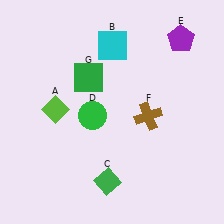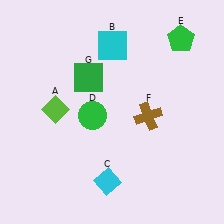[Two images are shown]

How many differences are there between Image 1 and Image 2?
There are 2 differences between the two images.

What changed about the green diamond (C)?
In Image 1, C is green. In Image 2, it changed to cyan.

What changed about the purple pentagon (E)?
In Image 1, E is purple. In Image 2, it changed to green.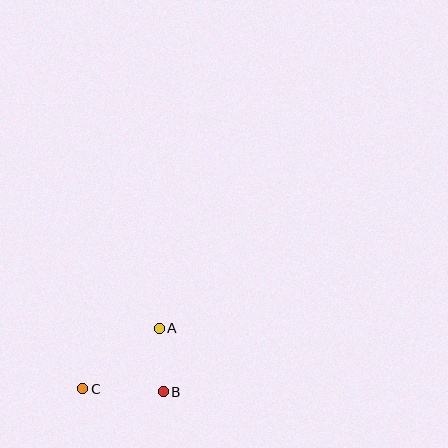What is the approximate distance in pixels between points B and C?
The distance between B and C is approximately 81 pixels.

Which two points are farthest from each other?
Points A and C are farthest from each other.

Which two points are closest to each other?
Points A and B are closest to each other.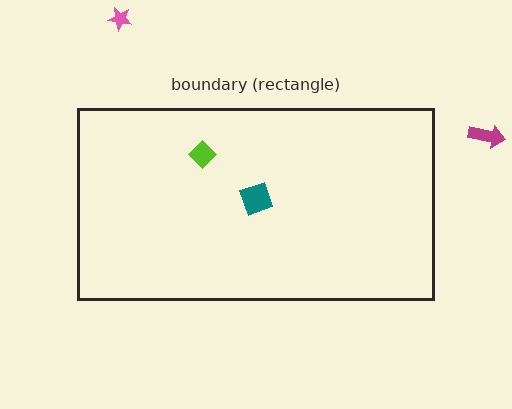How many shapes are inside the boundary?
2 inside, 2 outside.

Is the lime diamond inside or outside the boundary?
Inside.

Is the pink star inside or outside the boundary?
Outside.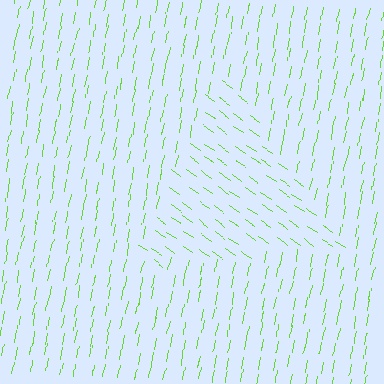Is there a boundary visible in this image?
Yes, there is a texture boundary formed by a change in line orientation.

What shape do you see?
I see a triangle.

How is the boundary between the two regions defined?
The boundary is defined purely by a change in line orientation (approximately 66 degrees difference). All lines are the same color and thickness.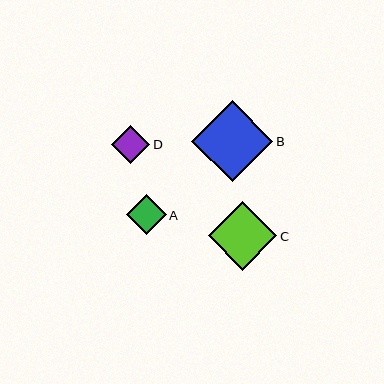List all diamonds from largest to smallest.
From largest to smallest: B, C, A, D.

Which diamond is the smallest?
Diamond D is the smallest with a size of approximately 38 pixels.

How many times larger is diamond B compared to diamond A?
Diamond B is approximately 2.1 times the size of diamond A.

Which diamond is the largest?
Diamond B is the largest with a size of approximately 81 pixels.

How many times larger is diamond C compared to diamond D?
Diamond C is approximately 1.8 times the size of diamond D.